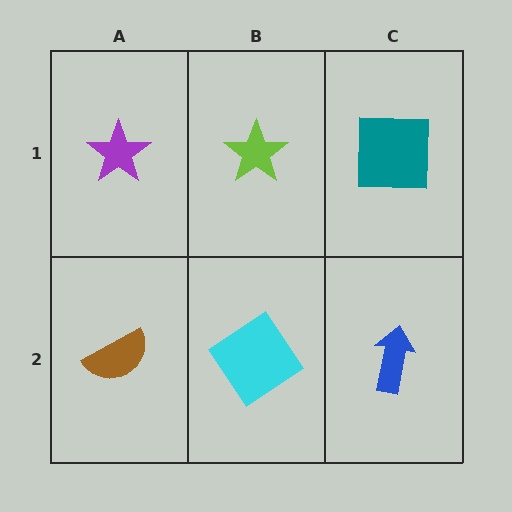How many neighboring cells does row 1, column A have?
2.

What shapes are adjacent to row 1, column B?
A cyan diamond (row 2, column B), a purple star (row 1, column A), a teal square (row 1, column C).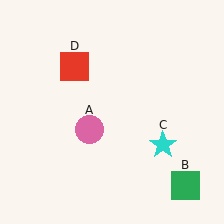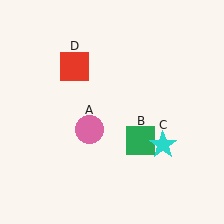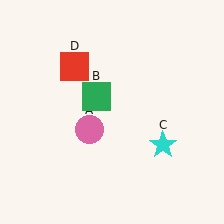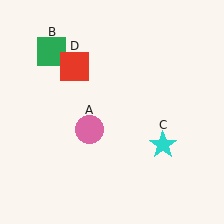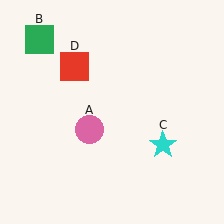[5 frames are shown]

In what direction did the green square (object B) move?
The green square (object B) moved up and to the left.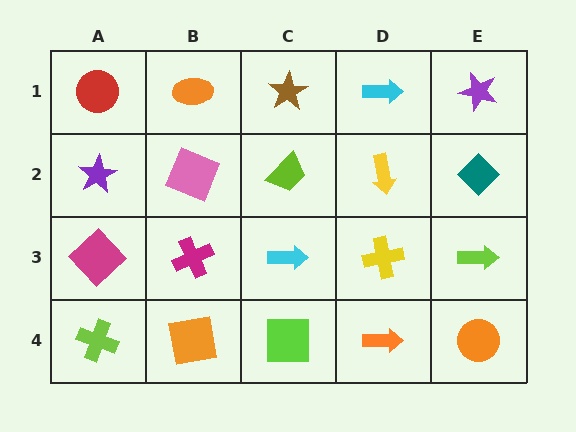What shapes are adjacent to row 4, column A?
A magenta diamond (row 3, column A), an orange square (row 4, column B).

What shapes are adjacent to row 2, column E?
A purple star (row 1, column E), a lime arrow (row 3, column E), a yellow arrow (row 2, column D).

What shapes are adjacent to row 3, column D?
A yellow arrow (row 2, column D), an orange arrow (row 4, column D), a cyan arrow (row 3, column C), a lime arrow (row 3, column E).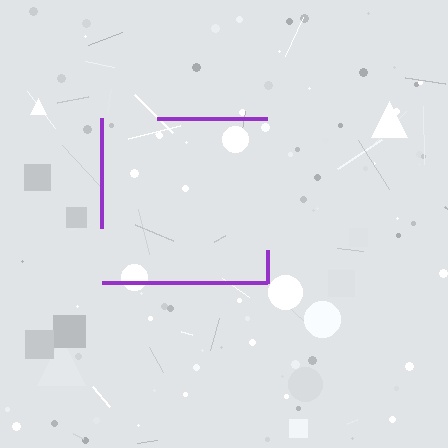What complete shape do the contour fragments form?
The contour fragments form a square.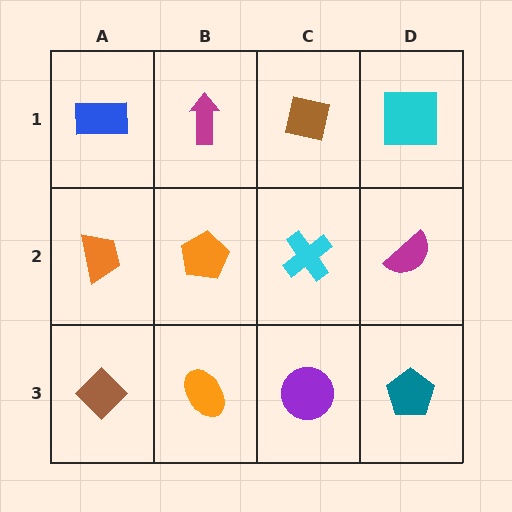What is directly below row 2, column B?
An orange ellipse.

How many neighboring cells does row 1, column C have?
3.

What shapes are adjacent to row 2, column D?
A cyan square (row 1, column D), a teal pentagon (row 3, column D), a cyan cross (row 2, column C).